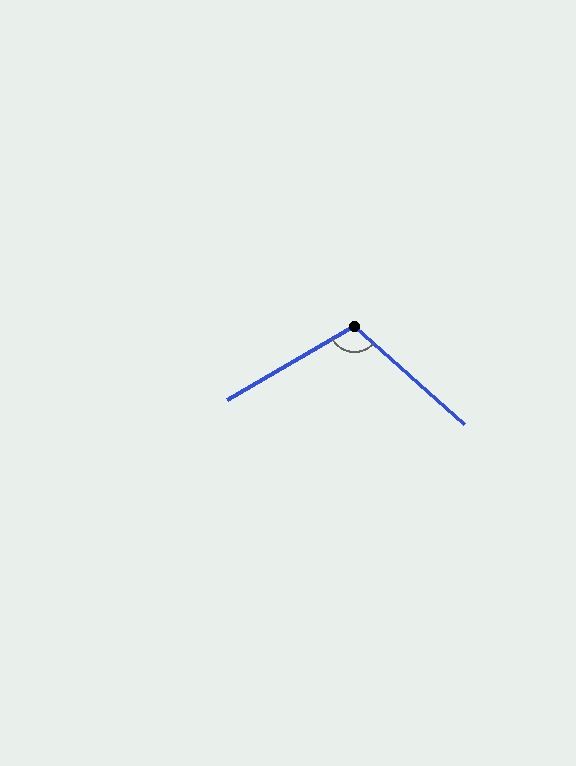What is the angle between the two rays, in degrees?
Approximately 108 degrees.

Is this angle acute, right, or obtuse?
It is obtuse.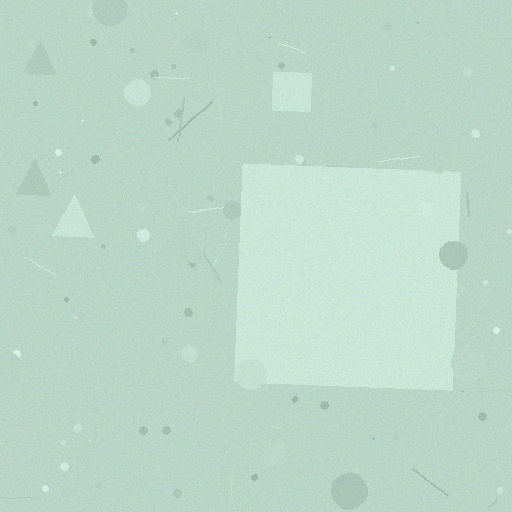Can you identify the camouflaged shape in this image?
The camouflaged shape is a square.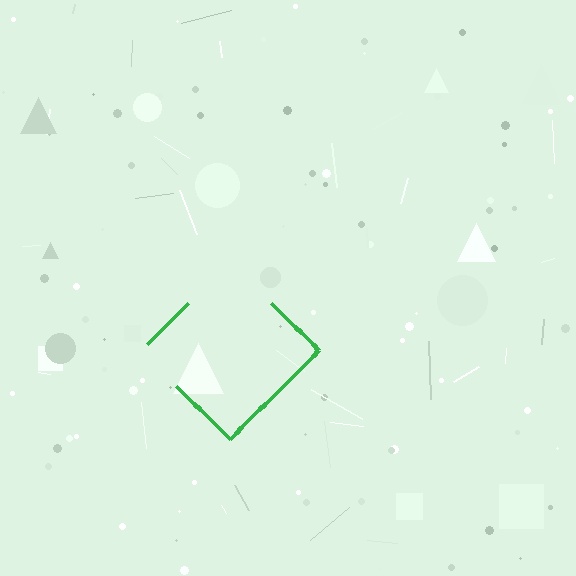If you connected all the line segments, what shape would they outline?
They would outline a diamond.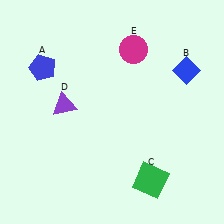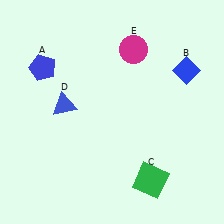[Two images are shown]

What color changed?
The triangle (D) changed from purple in Image 1 to blue in Image 2.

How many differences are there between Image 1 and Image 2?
There is 1 difference between the two images.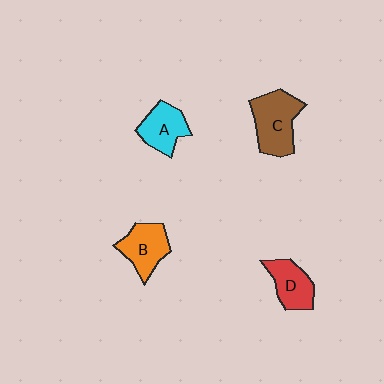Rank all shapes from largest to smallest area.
From largest to smallest: C (brown), B (orange), A (cyan), D (red).